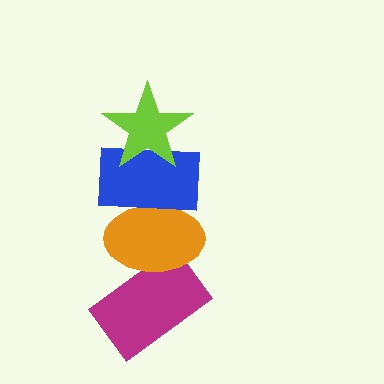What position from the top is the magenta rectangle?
The magenta rectangle is 4th from the top.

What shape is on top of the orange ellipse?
The blue rectangle is on top of the orange ellipse.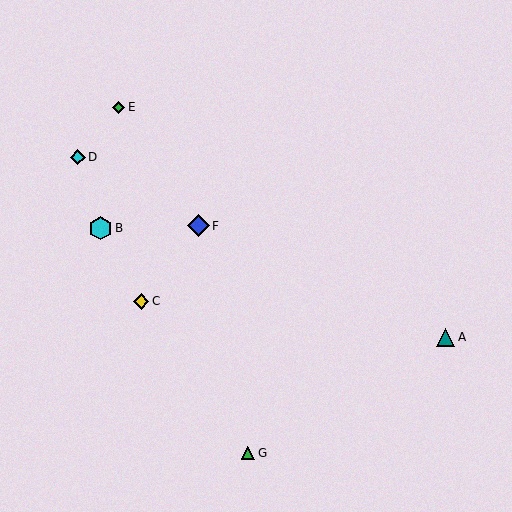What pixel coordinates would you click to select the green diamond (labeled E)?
Click at (119, 107) to select the green diamond E.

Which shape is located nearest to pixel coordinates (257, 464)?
The green triangle (labeled G) at (248, 453) is nearest to that location.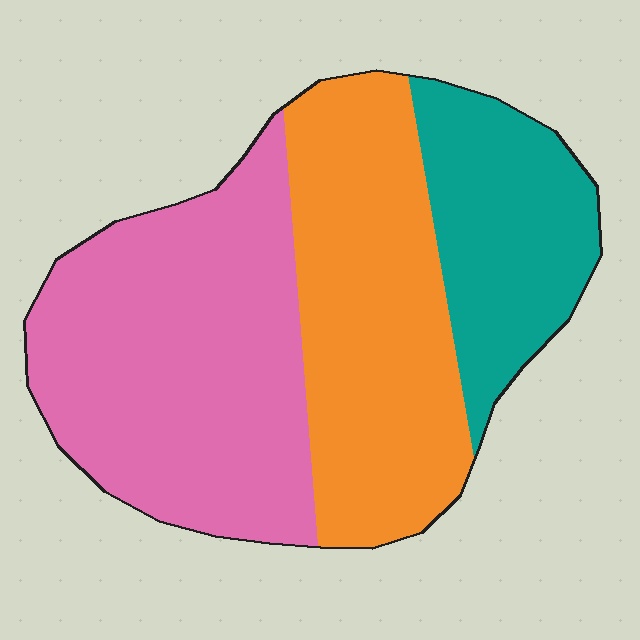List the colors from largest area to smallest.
From largest to smallest: pink, orange, teal.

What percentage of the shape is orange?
Orange takes up about one third (1/3) of the shape.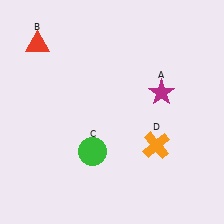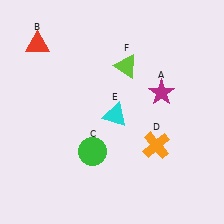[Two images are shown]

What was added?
A cyan triangle (E), a lime triangle (F) were added in Image 2.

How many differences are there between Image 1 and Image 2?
There are 2 differences between the two images.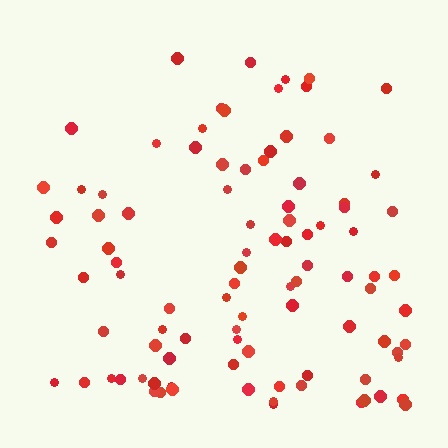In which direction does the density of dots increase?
From top to bottom, with the bottom side densest.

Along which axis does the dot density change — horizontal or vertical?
Vertical.